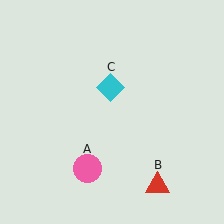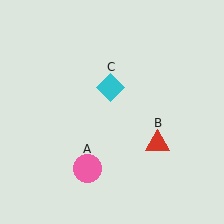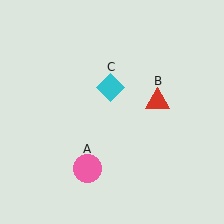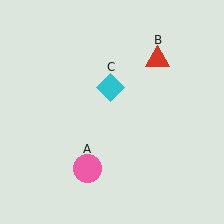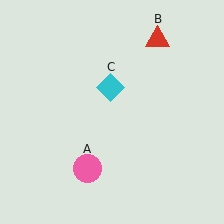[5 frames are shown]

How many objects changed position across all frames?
1 object changed position: red triangle (object B).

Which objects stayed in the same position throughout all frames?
Pink circle (object A) and cyan diamond (object C) remained stationary.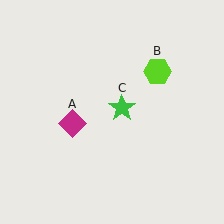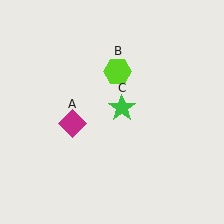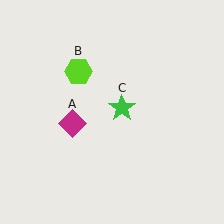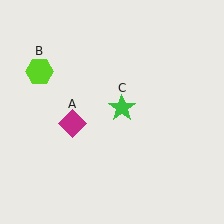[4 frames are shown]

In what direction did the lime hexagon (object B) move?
The lime hexagon (object B) moved left.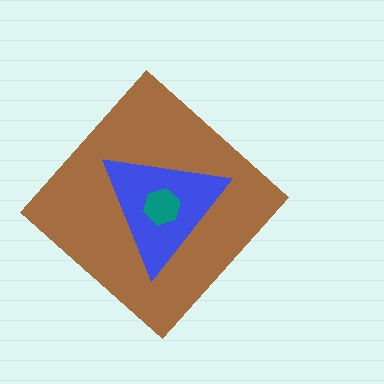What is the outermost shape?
The brown diamond.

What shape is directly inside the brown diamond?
The blue triangle.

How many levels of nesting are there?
3.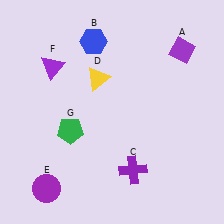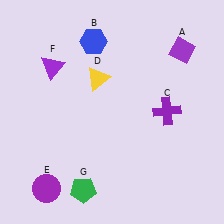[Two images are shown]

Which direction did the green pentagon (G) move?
The green pentagon (G) moved down.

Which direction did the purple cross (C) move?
The purple cross (C) moved up.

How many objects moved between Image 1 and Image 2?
2 objects moved between the two images.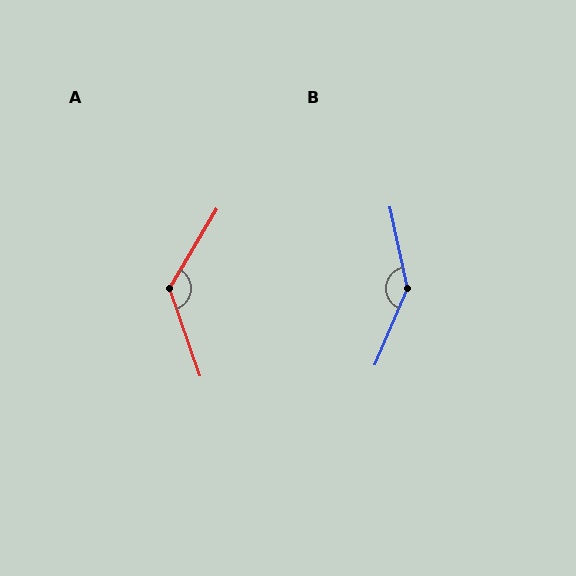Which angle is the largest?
B, at approximately 145 degrees.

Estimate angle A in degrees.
Approximately 130 degrees.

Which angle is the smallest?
A, at approximately 130 degrees.